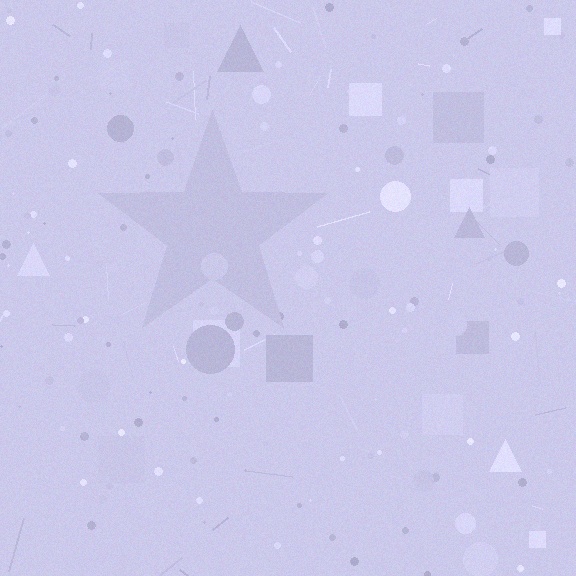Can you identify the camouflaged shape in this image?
The camouflaged shape is a star.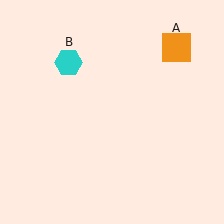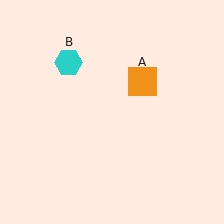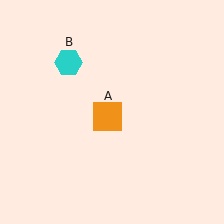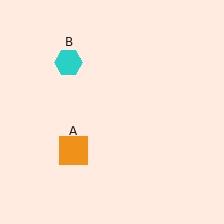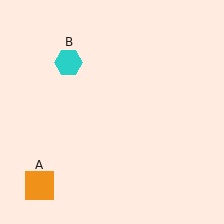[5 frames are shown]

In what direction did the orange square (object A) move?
The orange square (object A) moved down and to the left.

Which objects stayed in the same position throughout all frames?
Cyan hexagon (object B) remained stationary.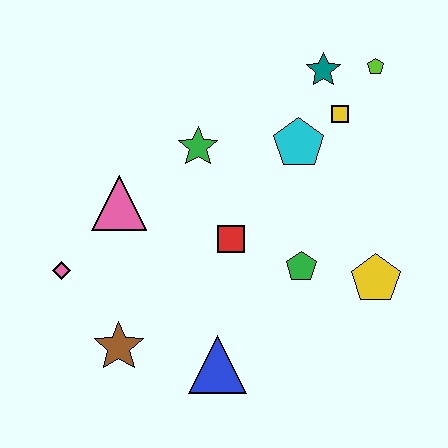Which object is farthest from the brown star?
The lime pentagon is farthest from the brown star.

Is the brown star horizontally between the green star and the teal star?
No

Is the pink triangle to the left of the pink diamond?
No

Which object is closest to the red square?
The green pentagon is closest to the red square.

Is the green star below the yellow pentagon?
No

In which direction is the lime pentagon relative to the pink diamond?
The lime pentagon is to the right of the pink diamond.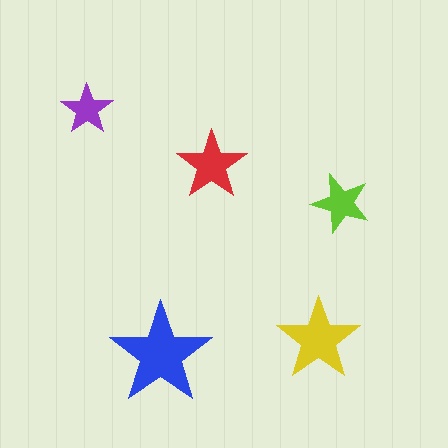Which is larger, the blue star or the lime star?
The blue one.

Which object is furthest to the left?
The purple star is leftmost.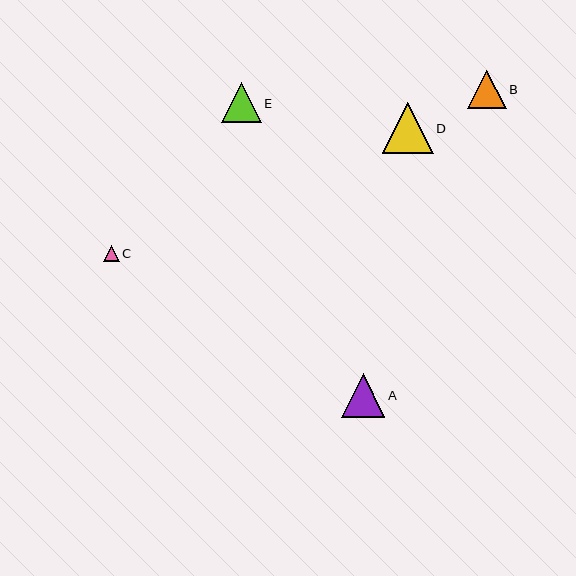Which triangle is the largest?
Triangle D is the largest with a size of approximately 51 pixels.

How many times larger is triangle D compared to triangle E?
Triangle D is approximately 1.3 times the size of triangle E.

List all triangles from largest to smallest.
From largest to smallest: D, A, E, B, C.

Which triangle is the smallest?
Triangle C is the smallest with a size of approximately 16 pixels.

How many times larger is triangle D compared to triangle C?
Triangle D is approximately 3.1 times the size of triangle C.